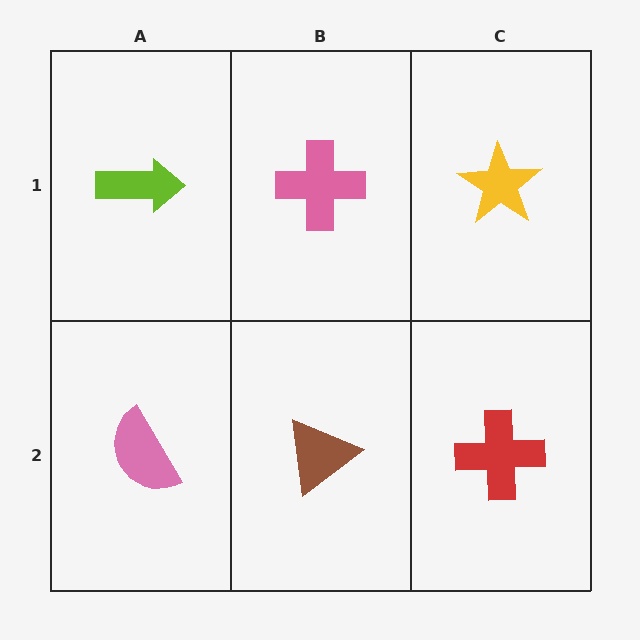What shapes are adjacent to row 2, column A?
A lime arrow (row 1, column A), a brown triangle (row 2, column B).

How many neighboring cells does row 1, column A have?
2.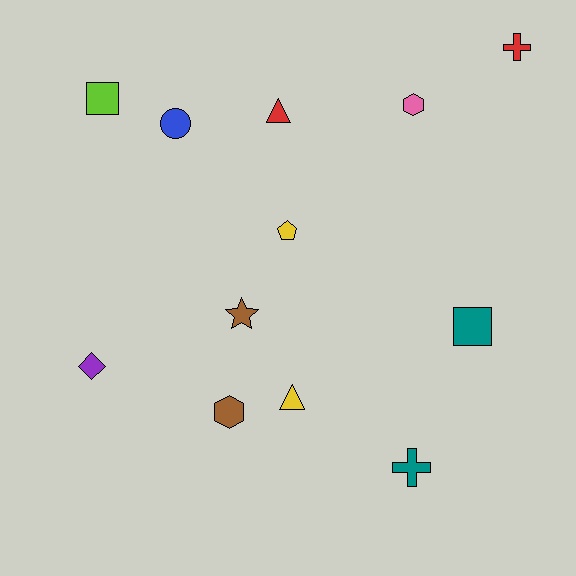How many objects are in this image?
There are 12 objects.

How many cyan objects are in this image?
There are no cyan objects.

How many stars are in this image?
There is 1 star.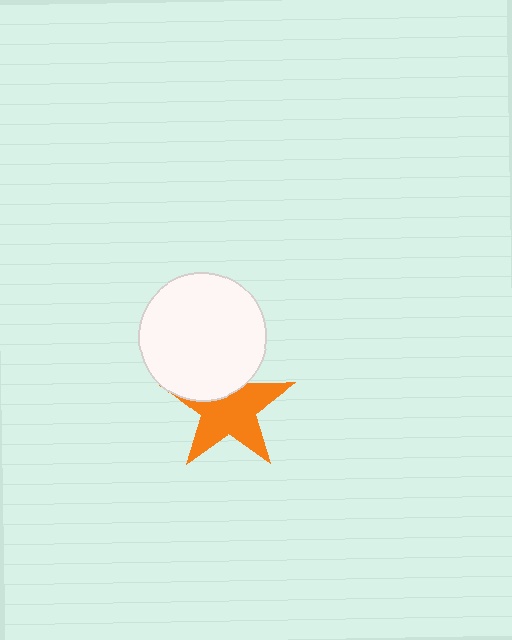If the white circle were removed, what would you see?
You would see the complete orange star.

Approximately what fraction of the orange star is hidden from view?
Roughly 32% of the orange star is hidden behind the white circle.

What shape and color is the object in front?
The object in front is a white circle.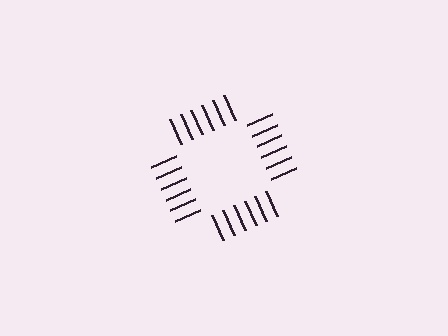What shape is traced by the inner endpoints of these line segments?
An illusory square — the line segments terminate on its edges but no continuous stroke is drawn.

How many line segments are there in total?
24 — 6 along each of the 4 edges.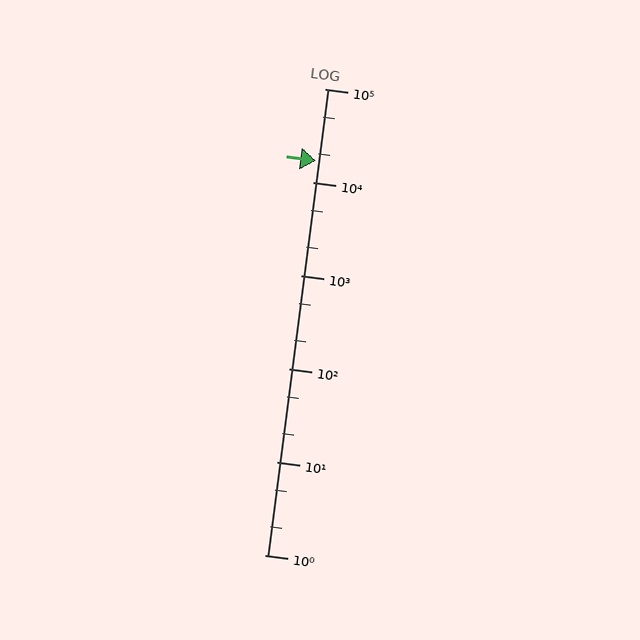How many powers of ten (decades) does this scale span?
The scale spans 5 decades, from 1 to 100000.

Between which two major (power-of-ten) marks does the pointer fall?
The pointer is between 10000 and 100000.